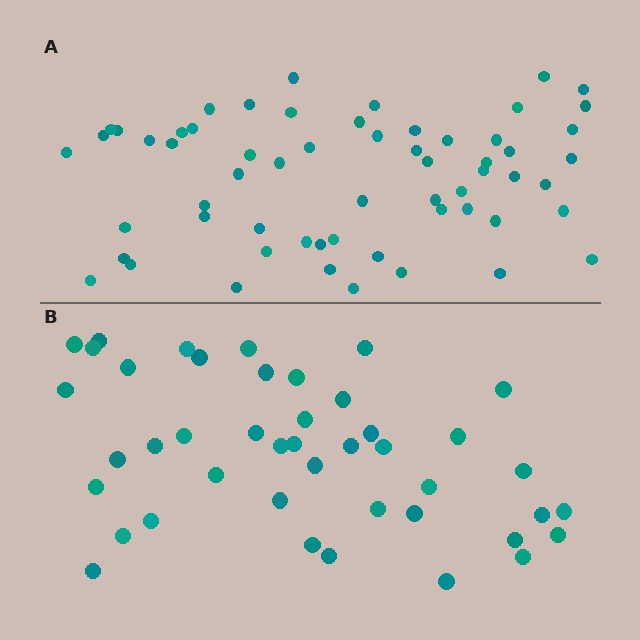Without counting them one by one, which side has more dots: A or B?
Region A (the top region) has more dots.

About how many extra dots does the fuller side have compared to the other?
Region A has approximately 15 more dots than region B.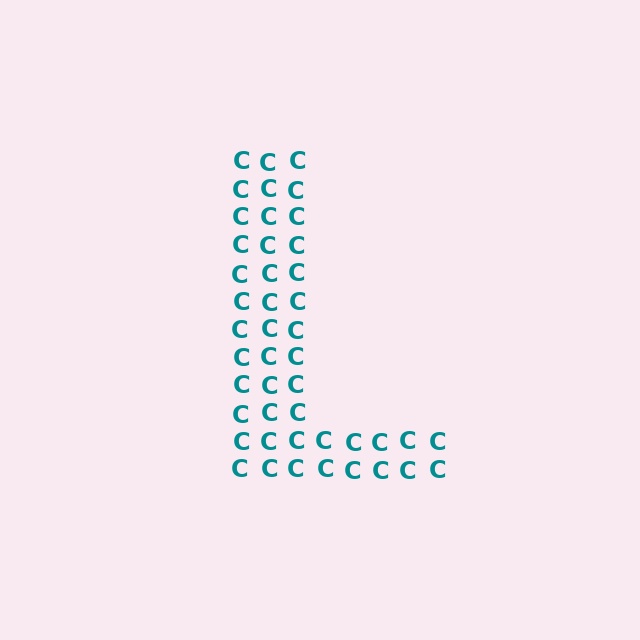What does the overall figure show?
The overall figure shows the letter L.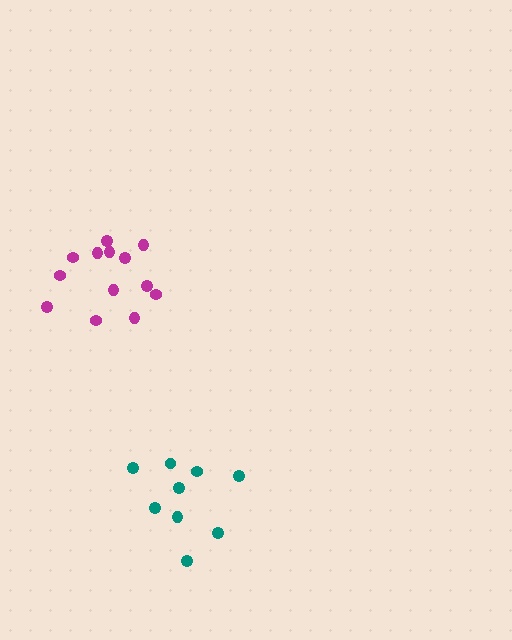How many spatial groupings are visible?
There are 2 spatial groupings.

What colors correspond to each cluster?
The clusters are colored: magenta, teal.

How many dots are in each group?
Group 1: 13 dots, Group 2: 9 dots (22 total).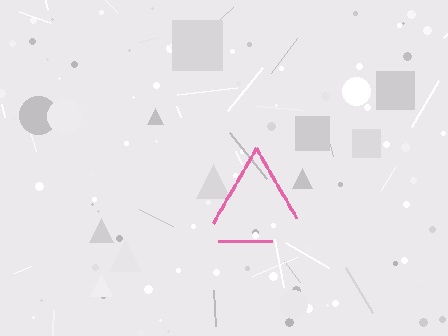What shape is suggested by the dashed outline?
The dashed outline suggests a triangle.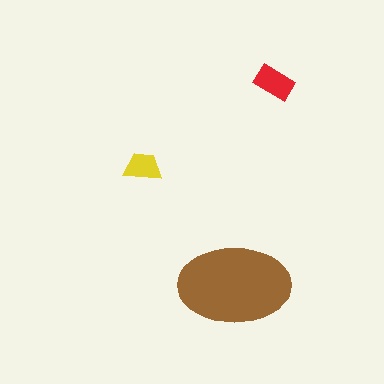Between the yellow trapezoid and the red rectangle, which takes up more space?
The red rectangle.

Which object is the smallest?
The yellow trapezoid.